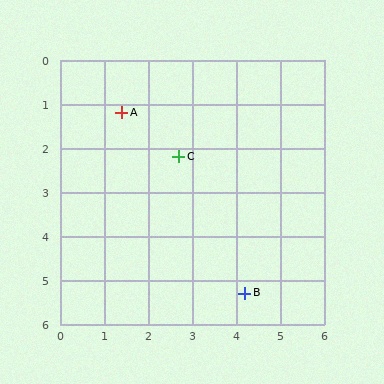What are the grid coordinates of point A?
Point A is at approximately (1.4, 1.2).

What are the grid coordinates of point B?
Point B is at approximately (4.2, 5.3).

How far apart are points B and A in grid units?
Points B and A are about 5.0 grid units apart.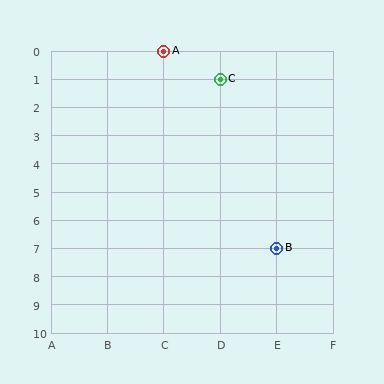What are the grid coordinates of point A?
Point A is at grid coordinates (C, 0).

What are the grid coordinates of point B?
Point B is at grid coordinates (E, 7).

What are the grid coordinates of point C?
Point C is at grid coordinates (D, 1).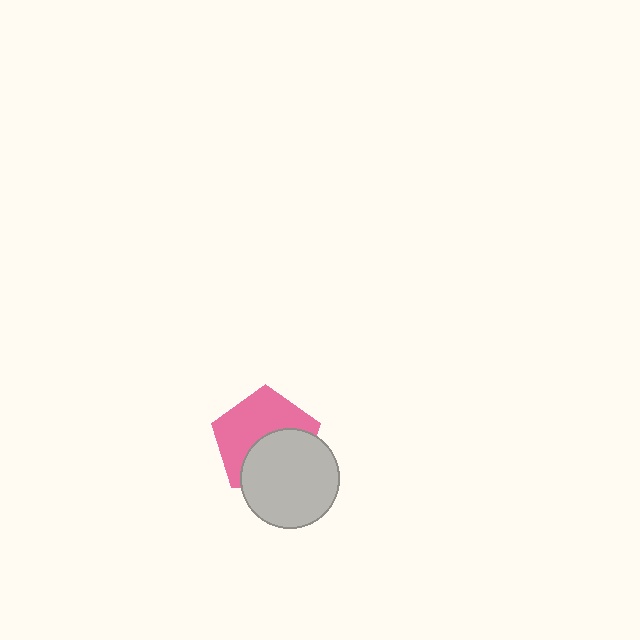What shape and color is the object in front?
The object in front is a light gray circle.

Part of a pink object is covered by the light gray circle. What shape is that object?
It is a pentagon.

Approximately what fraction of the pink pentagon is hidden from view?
Roughly 45% of the pink pentagon is hidden behind the light gray circle.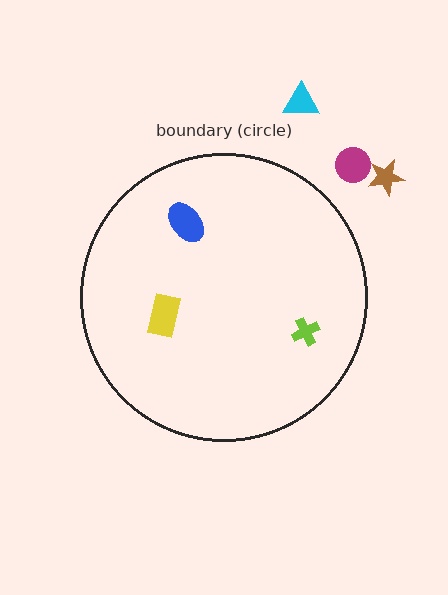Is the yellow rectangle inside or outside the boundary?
Inside.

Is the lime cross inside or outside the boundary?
Inside.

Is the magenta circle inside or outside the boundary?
Outside.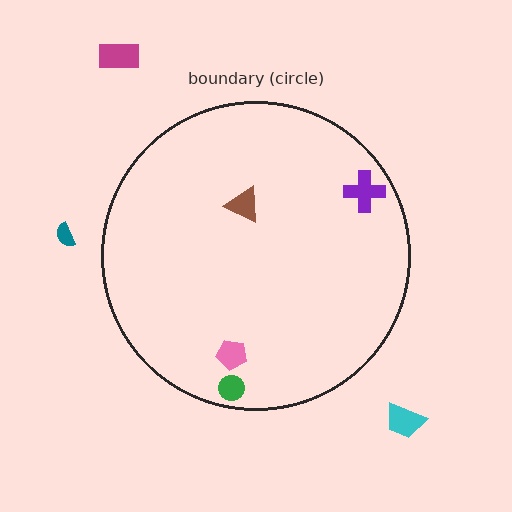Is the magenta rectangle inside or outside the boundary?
Outside.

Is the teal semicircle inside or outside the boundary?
Outside.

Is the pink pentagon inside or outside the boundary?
Inside.